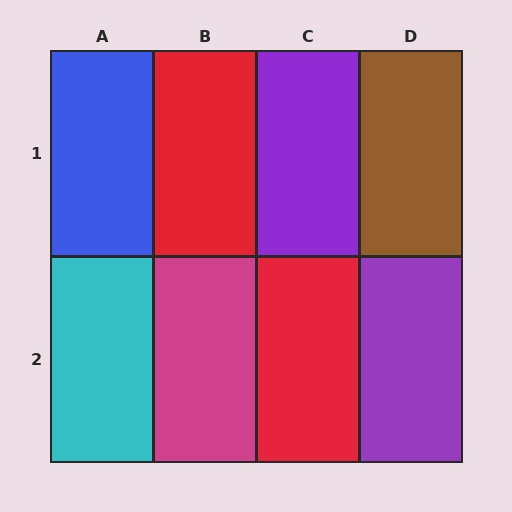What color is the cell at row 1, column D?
Brown.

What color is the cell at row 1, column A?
Blue.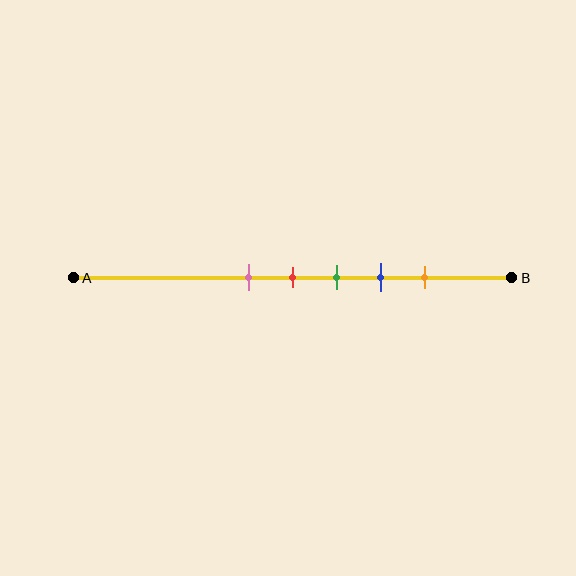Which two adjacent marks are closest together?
The pink and red marks are the closest adjacent pair.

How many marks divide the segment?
There are 5 marks dividing the segment.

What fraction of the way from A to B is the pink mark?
The pink mark is approximately 40% (0.4) of the way from A to B.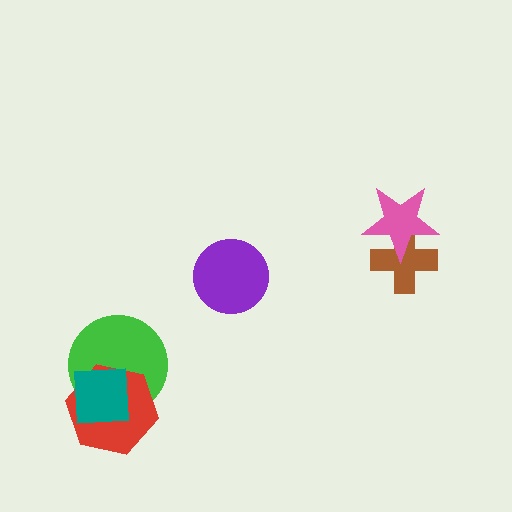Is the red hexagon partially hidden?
Yes, it is partially covered by another shape.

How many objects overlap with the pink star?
1 object overlaps with the pink star.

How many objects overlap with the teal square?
2 objects overlap with the teal square.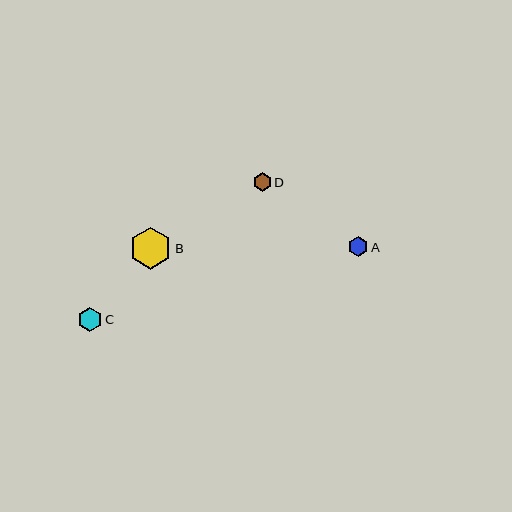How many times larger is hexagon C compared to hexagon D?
Hexagon C is approximately 1.3 times the size of hexagon D.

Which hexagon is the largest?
Hexagon B is the largest with a size of approximately 42 pixels.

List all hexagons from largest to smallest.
From largest to smallest: B, C, A, D.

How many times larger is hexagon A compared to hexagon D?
Hexagon A is approximately 1.1 times the size of hexagon D.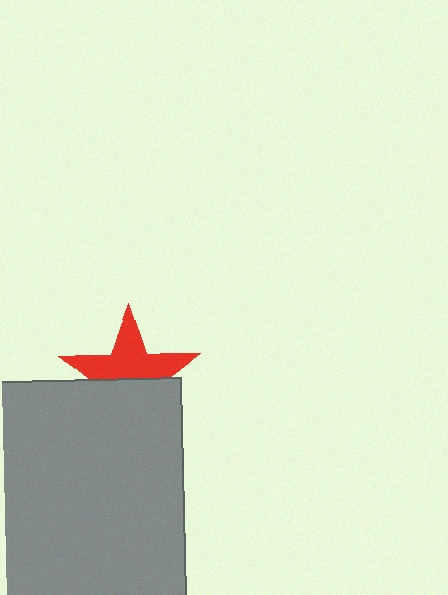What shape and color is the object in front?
The object in front is a gray square.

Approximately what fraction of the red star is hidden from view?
Roughly 46% of the red star is hidden behind the gray square.